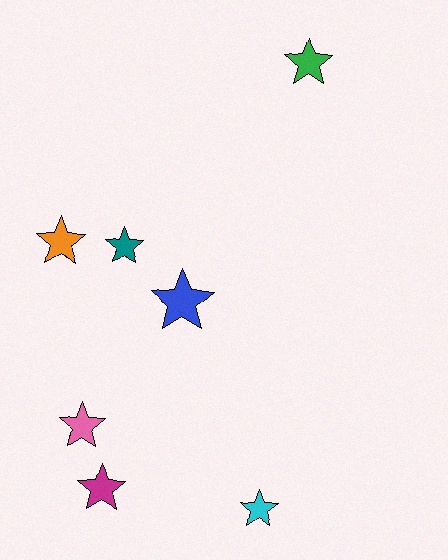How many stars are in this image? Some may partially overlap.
There are 7 stars.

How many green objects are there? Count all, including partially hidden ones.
There is 1 green object.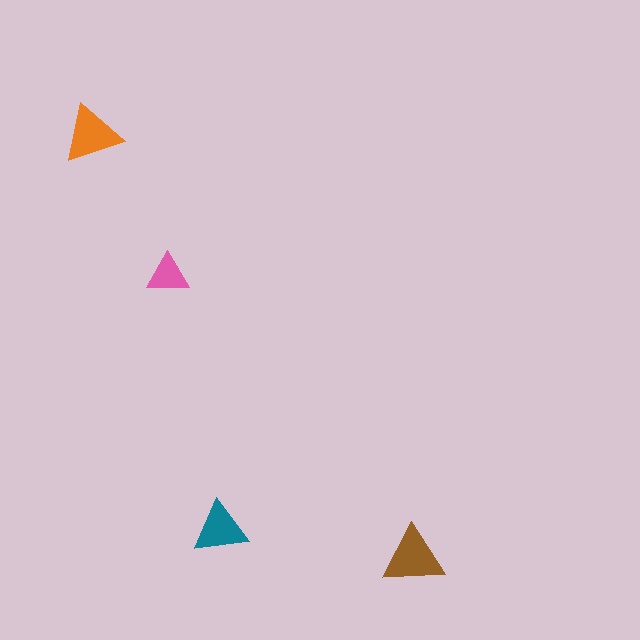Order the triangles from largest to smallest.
the brown one, the orange one, the teal one, the pink one.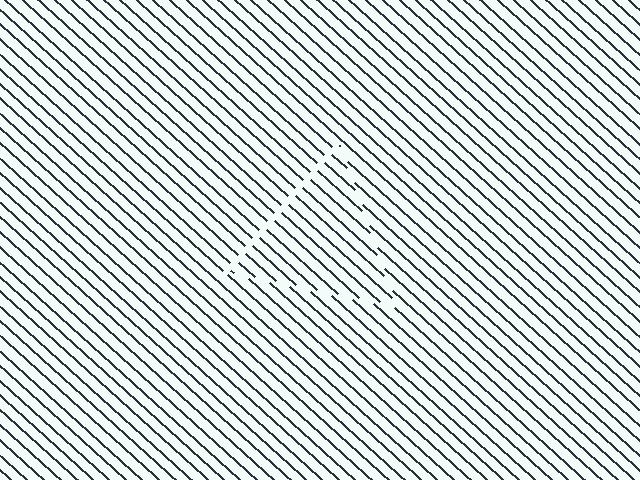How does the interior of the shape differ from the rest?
The interior of the shape contains the same grating, shifted by half a period — the contour is defined by the phase discontinuity where line-ends from the inner and outer gratings abut.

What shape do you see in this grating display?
An illusory triangle. The interior of the shape contains the same grating, shifted by half a period — the contour is defined by the phase discontinuity where line-ends from the inner and outer gratings abut.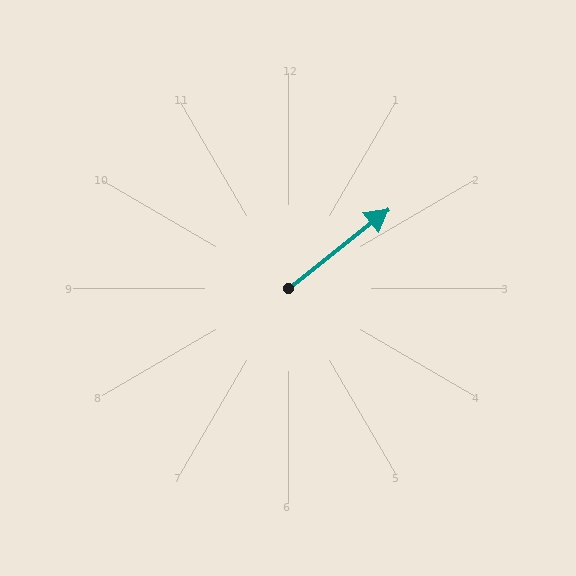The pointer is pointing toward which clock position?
Roughly 2 o'clock.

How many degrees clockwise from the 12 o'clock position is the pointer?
Approximately 52 degrees.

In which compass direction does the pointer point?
Northeast.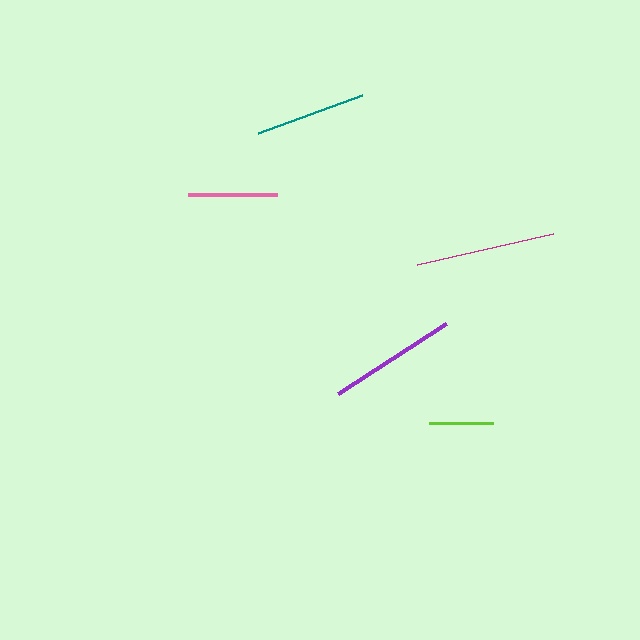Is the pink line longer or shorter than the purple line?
The purple line is longer than the pink line.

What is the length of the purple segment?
The purple segment is approximately 129 pixels long.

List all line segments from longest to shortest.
From longest to shortest: magenta, purple, teal, pink, lime.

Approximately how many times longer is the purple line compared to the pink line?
The purple line is approximately 1.5 times the length of the pink line.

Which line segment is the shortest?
The lime line is the shortest at approximately 64 pixels.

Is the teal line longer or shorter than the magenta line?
The magenta line is longer than the teal line.